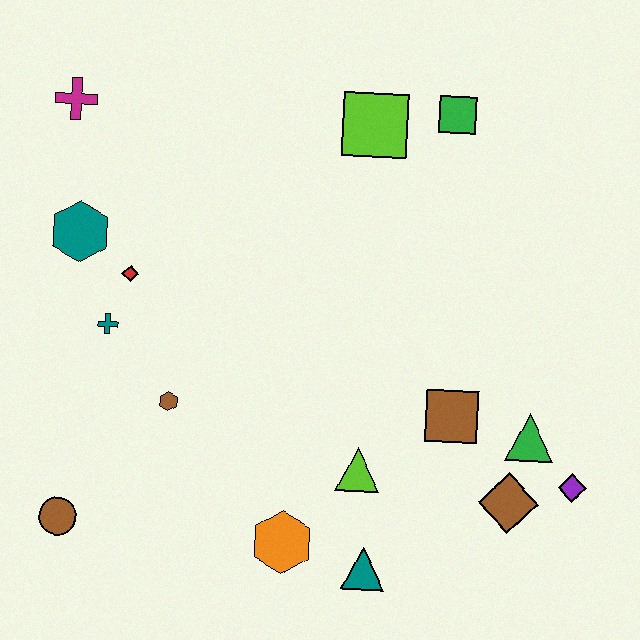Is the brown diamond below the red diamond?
Yes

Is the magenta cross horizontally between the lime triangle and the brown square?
No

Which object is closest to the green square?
The lime square is closest to the green square.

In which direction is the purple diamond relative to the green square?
The purple diamond is below the green square.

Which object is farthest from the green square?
The brown circle is farthest from the green square.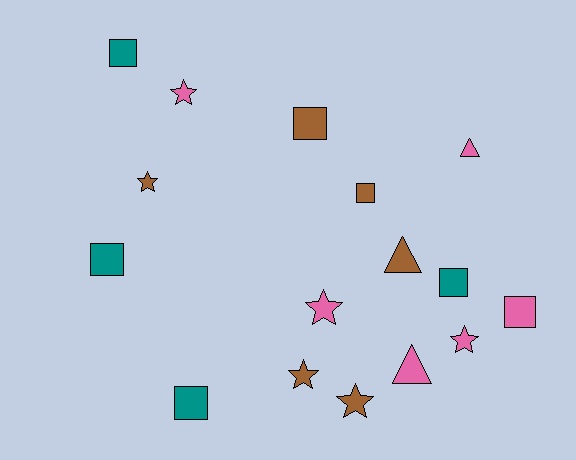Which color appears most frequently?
Pink, with 6 objects.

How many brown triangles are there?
There is 1 brown triangle.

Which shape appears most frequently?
Square, with 7 objects.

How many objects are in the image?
There are 16 objects.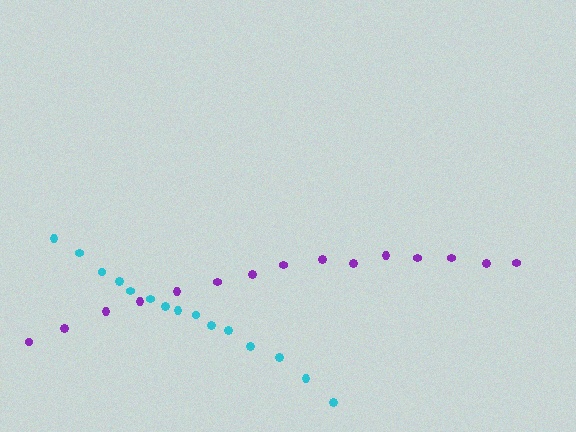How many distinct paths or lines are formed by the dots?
There are 2 distinct paths.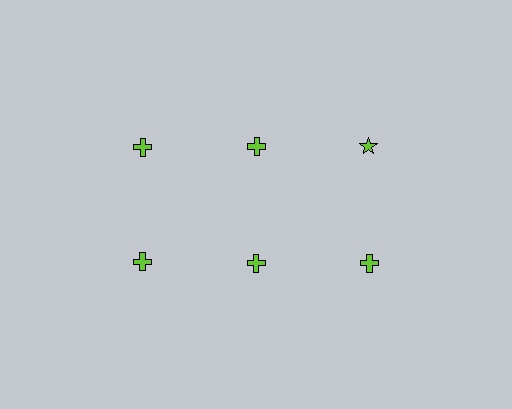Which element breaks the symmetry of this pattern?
The lime star in the top row, center column breaks the symmetry. All other shapes are lime crosses.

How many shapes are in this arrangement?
There are 6 shapes arranged in a grid pattern.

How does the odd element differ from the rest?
It has a different shape: star instead of cross.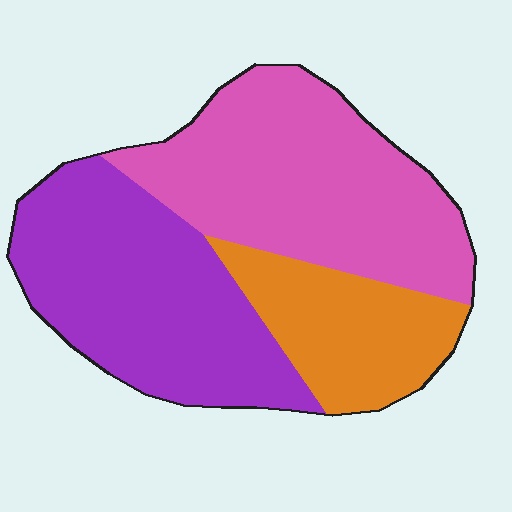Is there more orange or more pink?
Pink.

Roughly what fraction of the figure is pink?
Pink covers 41% of the figure.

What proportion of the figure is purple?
Purple covers 38% of the figure.